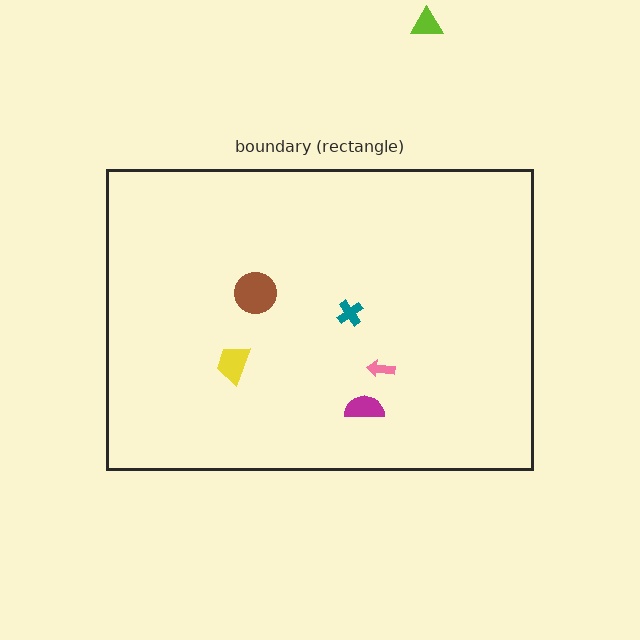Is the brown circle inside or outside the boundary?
Inside.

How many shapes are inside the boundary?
5 inside, 1 outside.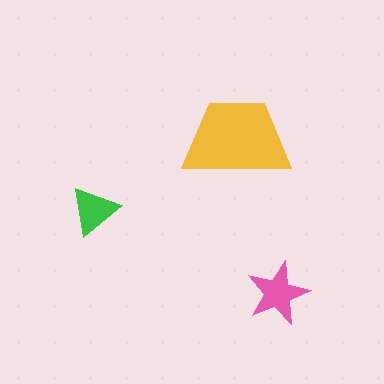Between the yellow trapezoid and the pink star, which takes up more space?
The yellow trapezoid.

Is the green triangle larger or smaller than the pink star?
Smaller.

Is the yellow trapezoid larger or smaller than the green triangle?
Larger.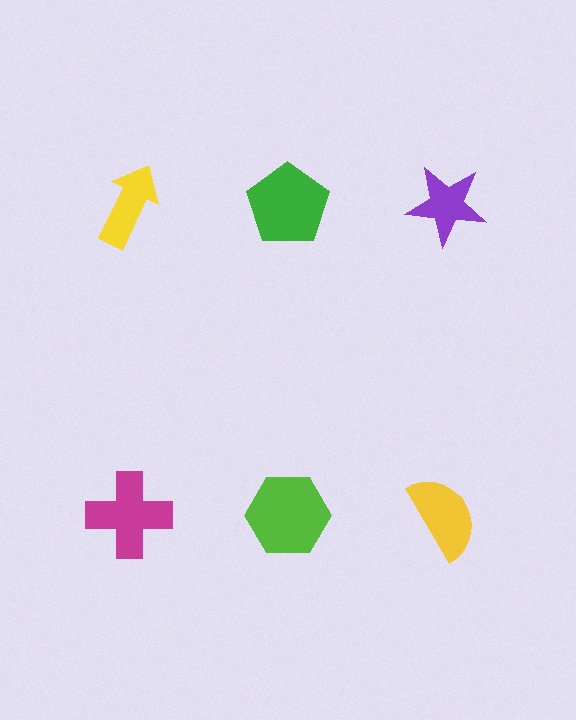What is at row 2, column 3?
A yellow semicircle.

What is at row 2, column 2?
A lime hexagon.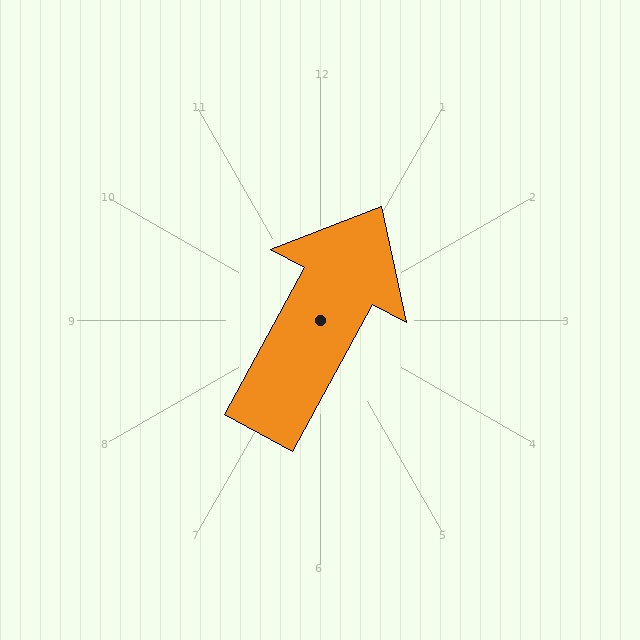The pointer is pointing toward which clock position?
Roughly 1 o'clock.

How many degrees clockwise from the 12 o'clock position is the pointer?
Approximately 28 degrees.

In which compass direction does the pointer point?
Northeast.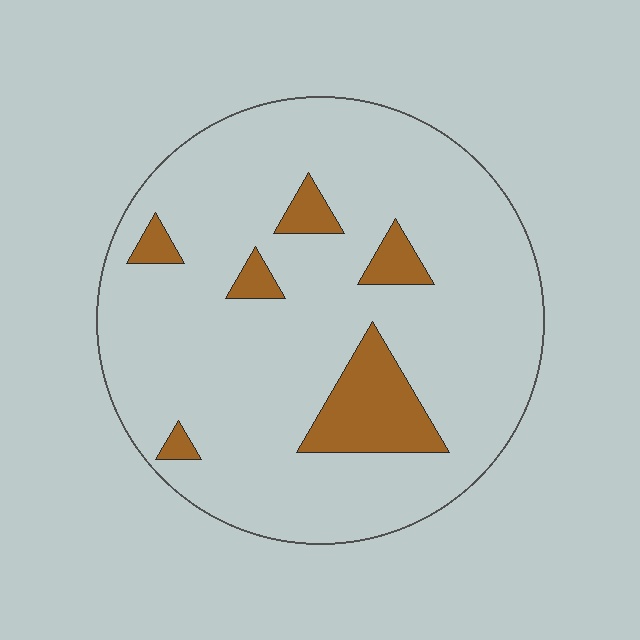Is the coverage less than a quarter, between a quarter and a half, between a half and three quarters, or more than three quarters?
Less than a quarter.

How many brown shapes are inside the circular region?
6.